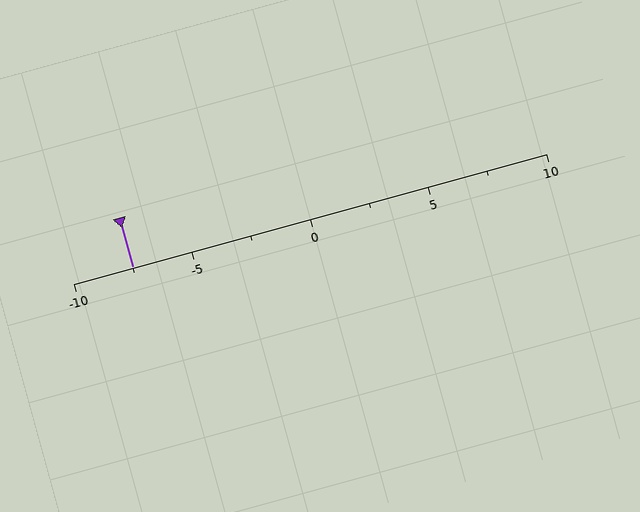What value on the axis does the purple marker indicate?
The marker indicates approximately -7.5.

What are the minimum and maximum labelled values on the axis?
The axis runs from -10 to 10.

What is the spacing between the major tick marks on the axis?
The major ticks are spaced 5 apart.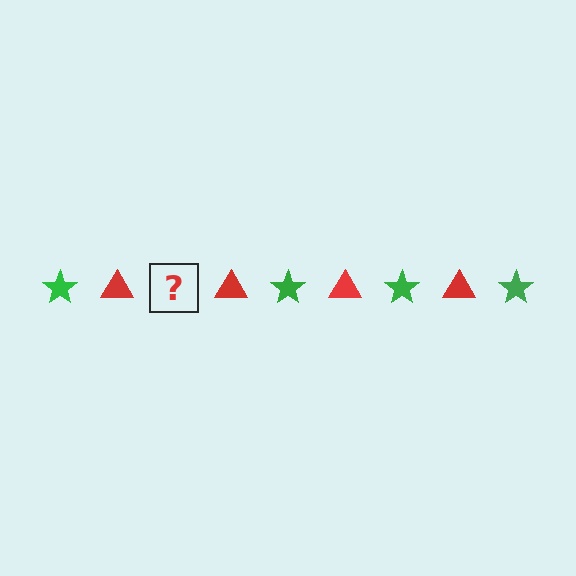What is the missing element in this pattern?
The missing element is a green star.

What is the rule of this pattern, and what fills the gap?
The rule is that the pattern alternates between green star and red triangle. The gap should be filled with a green star.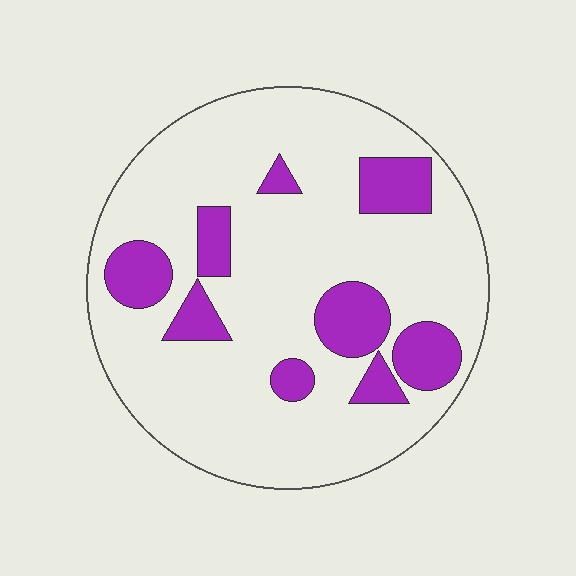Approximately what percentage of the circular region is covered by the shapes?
Approximately 20%.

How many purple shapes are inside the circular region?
9.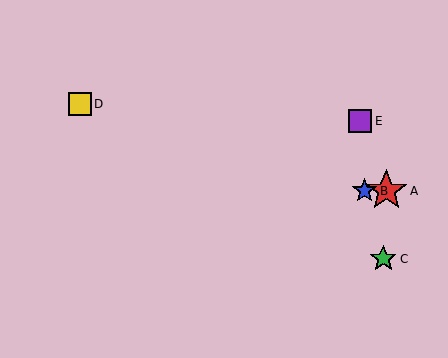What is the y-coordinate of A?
Object A is at y≈191.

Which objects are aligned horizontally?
Objects A, B are aligned horizontally.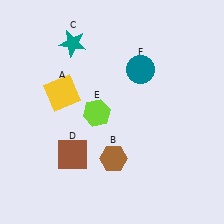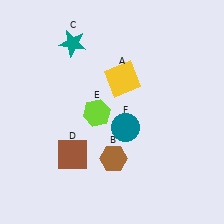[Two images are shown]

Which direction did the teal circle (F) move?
The teal circle (F) moved down.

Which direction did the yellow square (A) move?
The yellow square (A) moved right.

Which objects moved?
The objects that moved are: the yellow square (A), the teal circle (F).